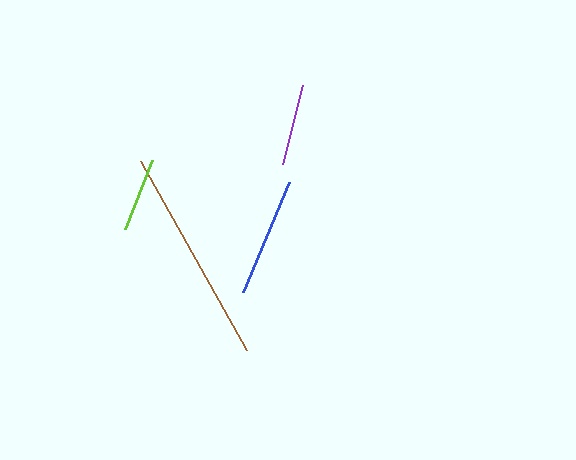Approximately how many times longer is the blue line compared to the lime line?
The blue line is approximately 1.6 times the length of the lime line.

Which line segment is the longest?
The brown line is the longest at approximately 217 pixels.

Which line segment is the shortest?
The lime line is the shortest at approximately 75 pixels.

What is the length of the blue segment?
The blue segment is approximately 120 pixels long.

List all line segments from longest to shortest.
From longest to shortest: brown, blue, purple, lime.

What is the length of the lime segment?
The lime segment is approximately 75 pixels long.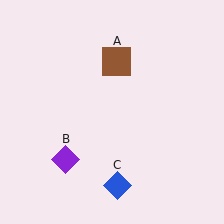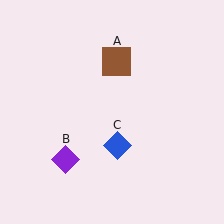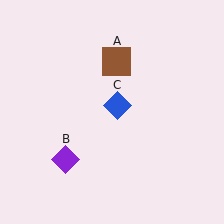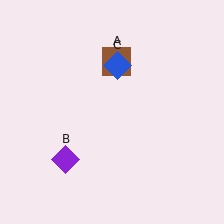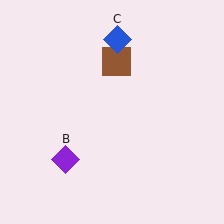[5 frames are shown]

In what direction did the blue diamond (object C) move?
The blue diamond (object C) moved up.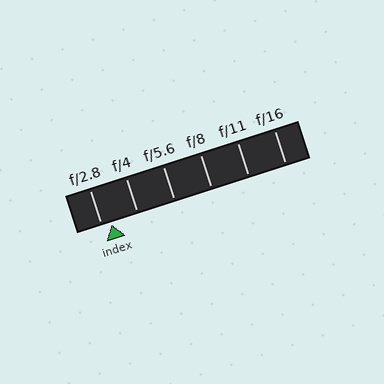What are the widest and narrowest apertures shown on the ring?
The widest aperture shown is f/2.8 and the narrowest is f/16.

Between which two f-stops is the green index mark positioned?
The index mark is between f/2.8 and f/4.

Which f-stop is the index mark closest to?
The index mark is closest to f/2.8.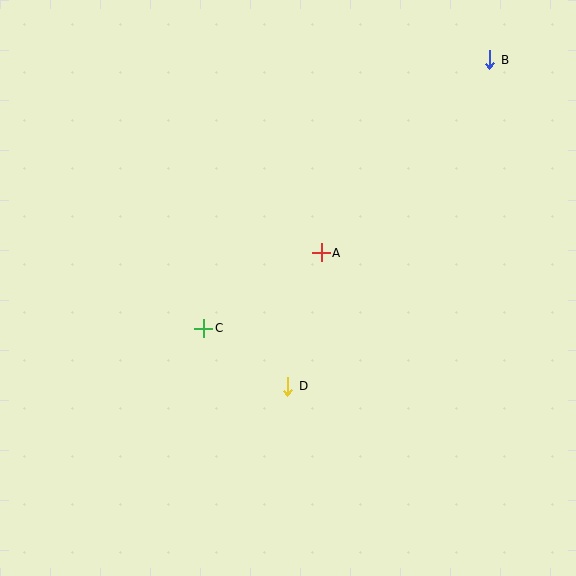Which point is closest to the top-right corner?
Point B is closest to the top-right corner.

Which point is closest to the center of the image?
Point A at (321, 253) is closest to the center.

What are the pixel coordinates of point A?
Point A is at (321, 253).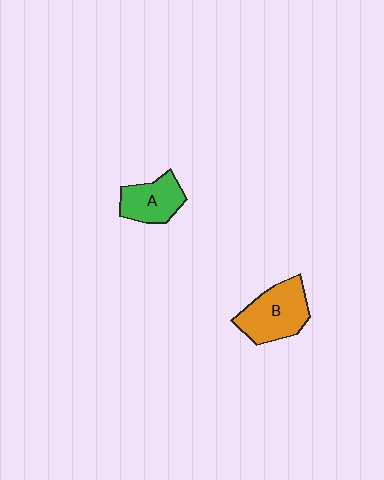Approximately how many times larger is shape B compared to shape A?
Approximately 1.4 times.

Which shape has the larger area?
Shape B (orange).